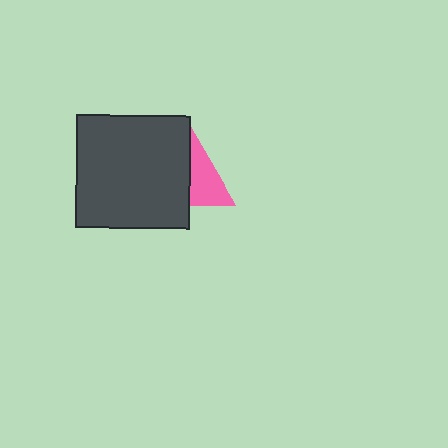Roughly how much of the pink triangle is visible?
About half of it is visible (roughly 50%).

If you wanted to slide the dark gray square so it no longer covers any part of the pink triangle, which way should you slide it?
Slide it left — that is the most direct way to separate the two shapes.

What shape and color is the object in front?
The object in front is a dark gray square.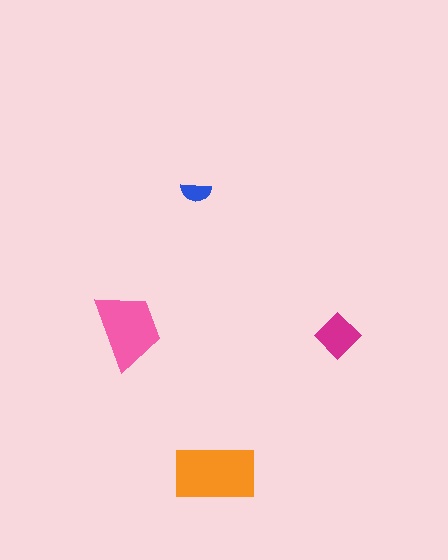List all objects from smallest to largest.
The blue semicircle, the magenta diamond, the pink trapezoid, the orange rectangle.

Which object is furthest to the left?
The pink trapezoid is leftmost.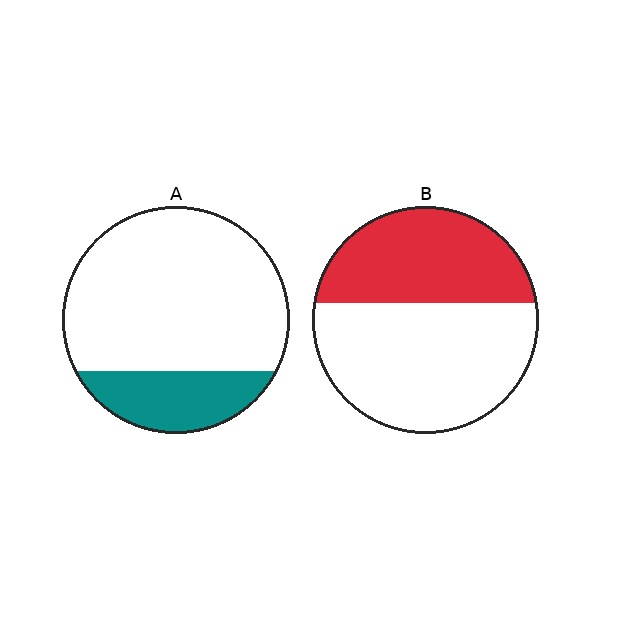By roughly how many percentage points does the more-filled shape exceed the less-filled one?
By roughly 20 percentage points (B over A).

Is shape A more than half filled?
No.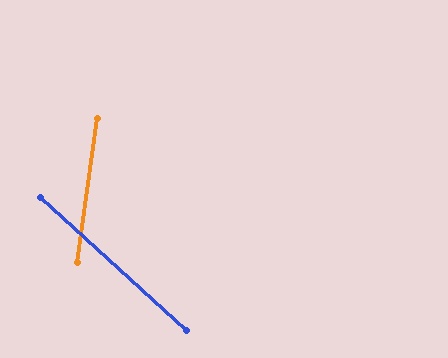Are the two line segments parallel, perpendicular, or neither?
Neither parallel nor perpendicular — they differ by about 55°.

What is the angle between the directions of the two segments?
Approximately 55 degrees.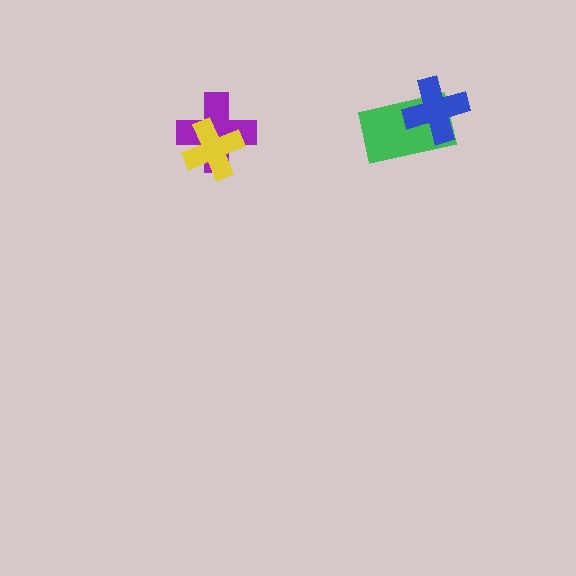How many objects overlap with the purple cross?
1 object overlaps with the purple cross.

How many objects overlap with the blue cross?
1 object overlaps with the blue cross.